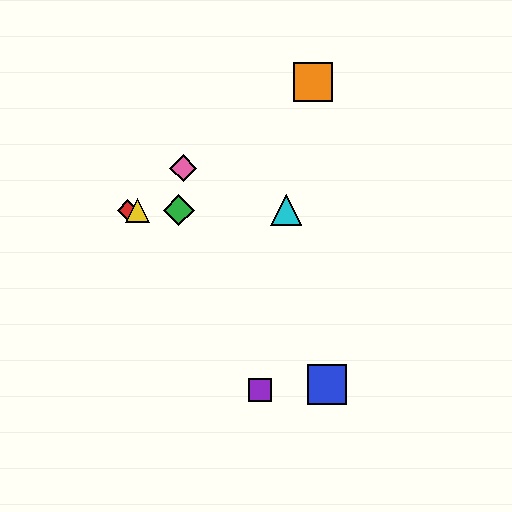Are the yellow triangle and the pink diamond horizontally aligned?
No, the yellow triangle is at y≈210 and the pink diamond is at y≈168.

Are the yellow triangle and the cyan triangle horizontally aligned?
Yes, both are at y≈210.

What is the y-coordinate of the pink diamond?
The pink diamond is at y≈168.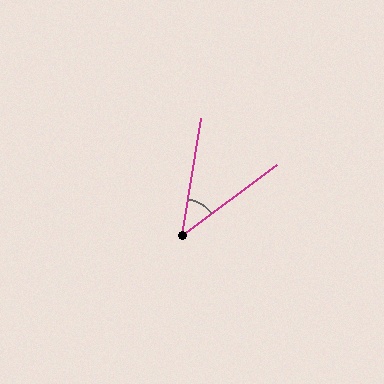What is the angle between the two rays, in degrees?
Approximately 45 degrees.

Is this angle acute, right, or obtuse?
It is acute.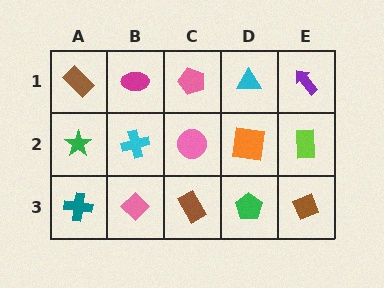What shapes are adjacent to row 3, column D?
An orange square (row 2, column D), a brown rectangle (row 3, column C), a brown diamond (row 3, column E).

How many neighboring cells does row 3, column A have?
2.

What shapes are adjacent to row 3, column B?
A cyan cross (row 2, column B), a teal cross (row 3, column A), a brown rectangle (row 3, column C).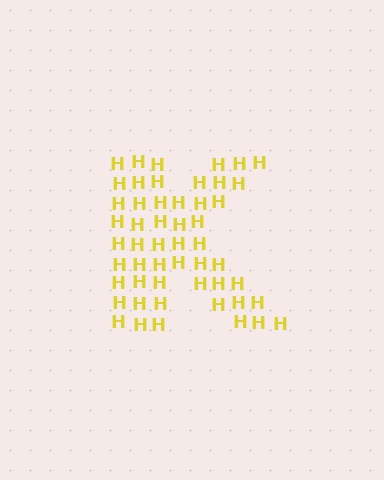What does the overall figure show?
The overall figure shows the letter K.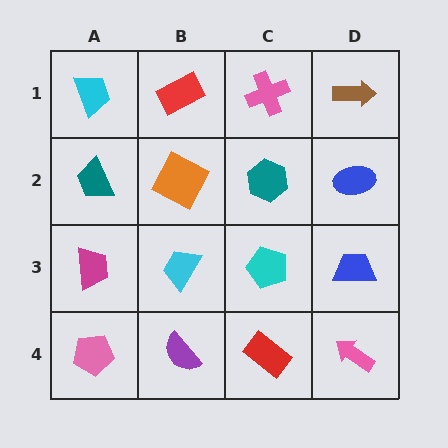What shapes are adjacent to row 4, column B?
A cyan trapezoid (row 3, column B), a pink pentagon (row 4, column A), a red rectangle (row 4, column C).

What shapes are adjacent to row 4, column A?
A magenta trapezoid (row 3, column A), a purple semicircle (row 4, column B).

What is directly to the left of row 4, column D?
A red rectangle.